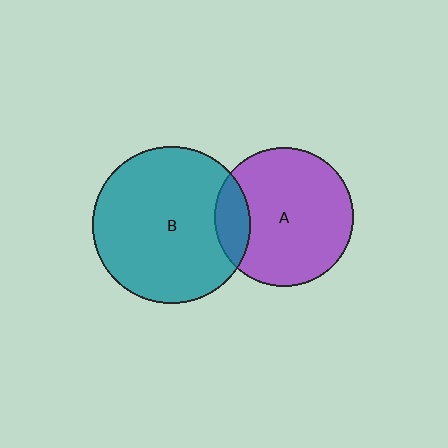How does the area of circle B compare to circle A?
Approximately 1.3 times.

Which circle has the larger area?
Circle B (teal).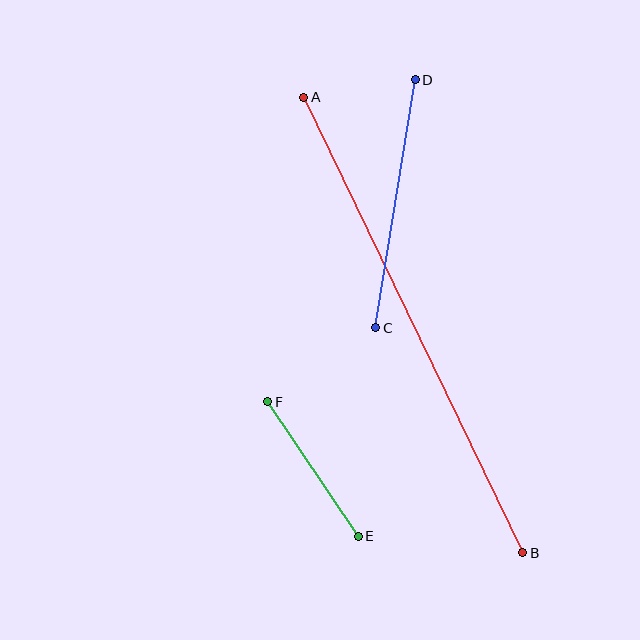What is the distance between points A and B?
The distance is approximately 505 pixels.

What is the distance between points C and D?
The distance is approximately 251 pixels.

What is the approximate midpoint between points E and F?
The midpoint is at approximately (313, 469) pixels.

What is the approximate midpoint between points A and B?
The midpoint is at approximately (413, 325) pixels.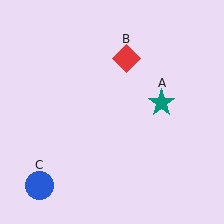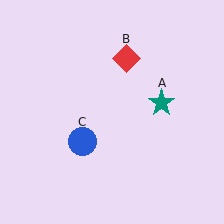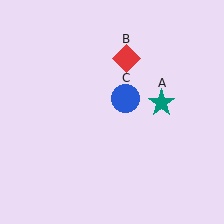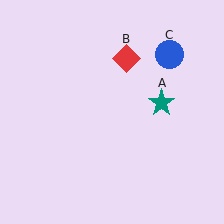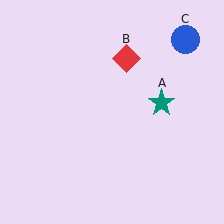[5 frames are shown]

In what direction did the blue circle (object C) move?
The blue circle (object C) moved up and to the right.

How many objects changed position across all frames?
1 object changed position: blue circle (object C).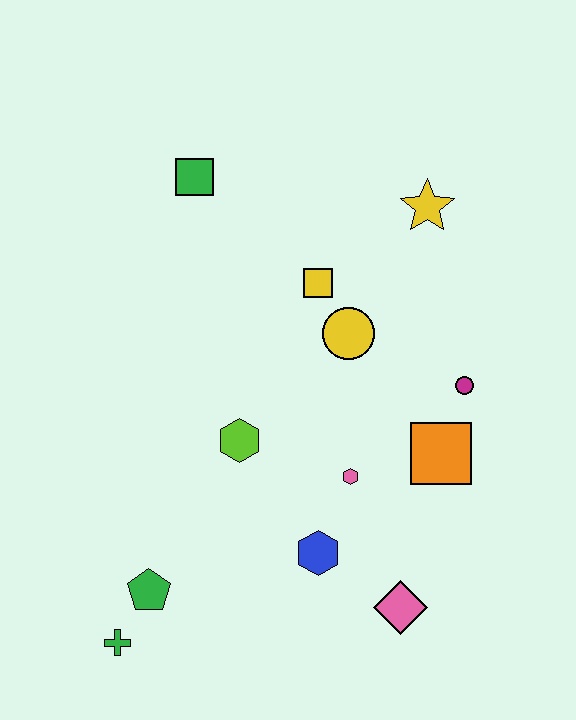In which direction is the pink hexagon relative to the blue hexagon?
The pink hexagon is above the blue hexagon.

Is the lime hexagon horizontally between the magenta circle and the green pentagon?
Yes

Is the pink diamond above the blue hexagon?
No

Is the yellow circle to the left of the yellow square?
No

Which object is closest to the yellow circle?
The yellow square is closest to the yellow circle.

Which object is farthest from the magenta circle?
The green cross is farthest from the magenta circle.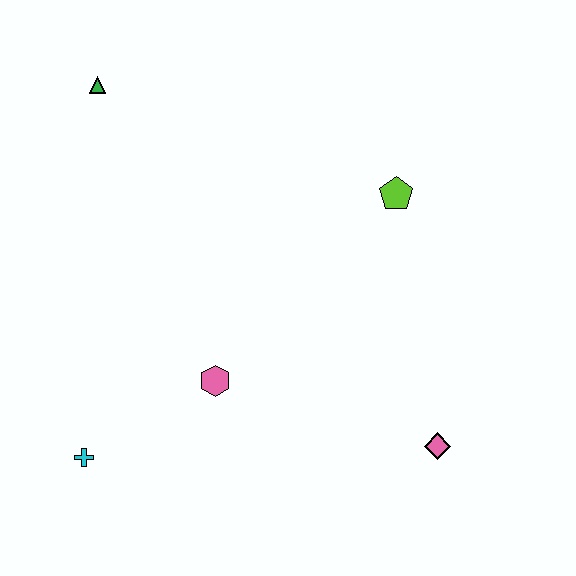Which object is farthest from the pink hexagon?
The green triangle is farthest from the pink hexagon.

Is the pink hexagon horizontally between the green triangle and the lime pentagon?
Yes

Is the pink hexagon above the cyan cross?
Yes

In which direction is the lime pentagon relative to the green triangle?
The lime pentagon is to the right of the green triangle.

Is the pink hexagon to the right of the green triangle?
Yes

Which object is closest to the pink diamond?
The pink hexagon is closest to the pink diamond.